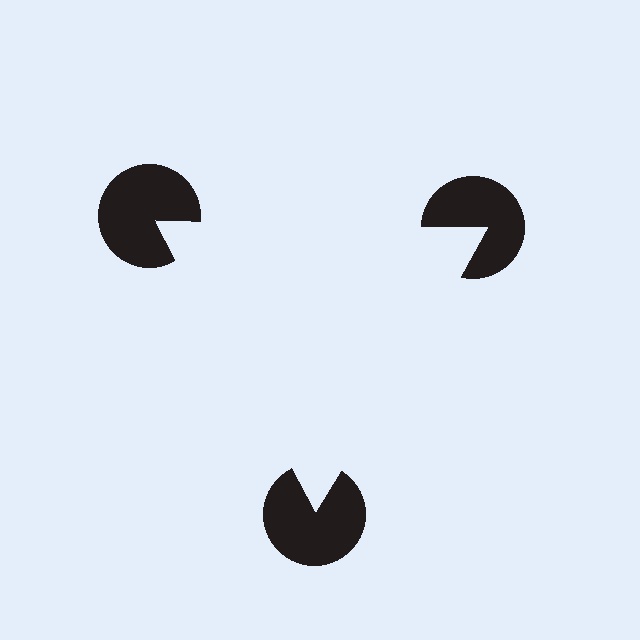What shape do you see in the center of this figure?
An illusory triangle — its edges are inferred from the aligned wedge cuts in the pac-man discs, not physically drawn.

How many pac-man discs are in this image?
There are 3 — one at each vertex of the illusory triangle.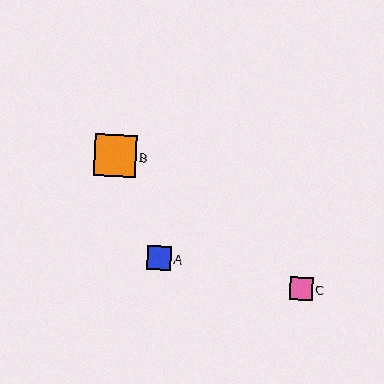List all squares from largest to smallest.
From largest to smallest: B, A, C.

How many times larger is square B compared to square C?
Square B is approximately 1.8 times the size of square C.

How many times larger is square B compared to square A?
Square B is approximately 1.7 times the size of square A.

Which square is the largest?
Square B is the largest with a size of approximately 41 pixels.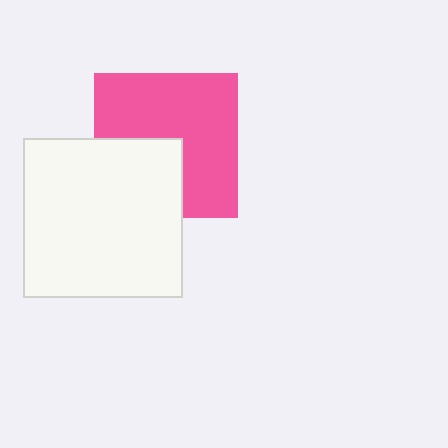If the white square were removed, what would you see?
You would see the complete pink square.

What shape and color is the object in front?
The object in front is a white square.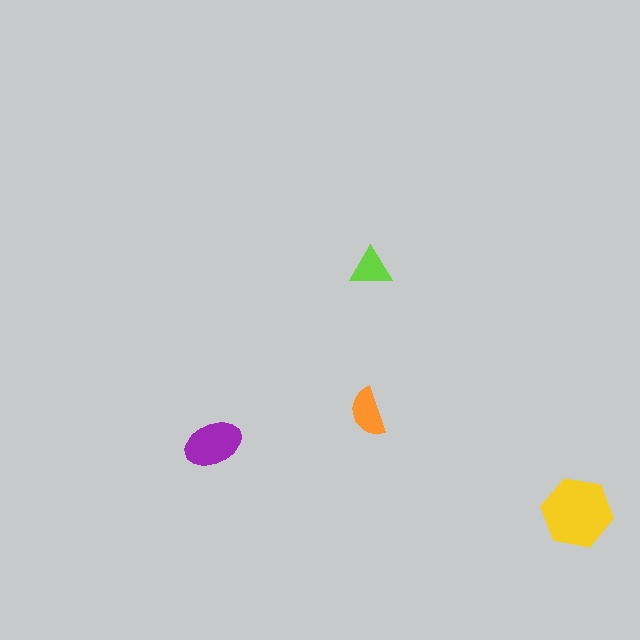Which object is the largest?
The yellow hexagon.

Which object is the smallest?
The lime triangle.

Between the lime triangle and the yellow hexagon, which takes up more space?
The yellow hexagon.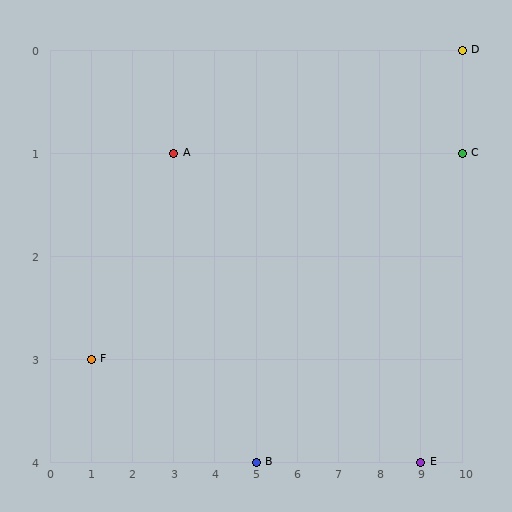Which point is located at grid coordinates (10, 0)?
Point D is at (10, 0).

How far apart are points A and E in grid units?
Points A and E are 6 columns and 3 rows apart (about 6.7 grid units diagonally).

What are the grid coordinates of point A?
Point A is at grid coordinates (3, 1).